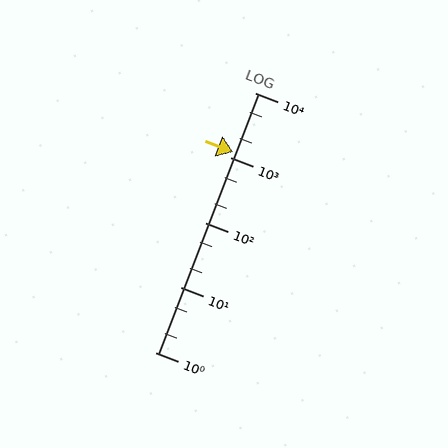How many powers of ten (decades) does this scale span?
The scale spans 4 decades, from 1 to 10000.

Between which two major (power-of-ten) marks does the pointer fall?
The pointer is between 1000 and 10000.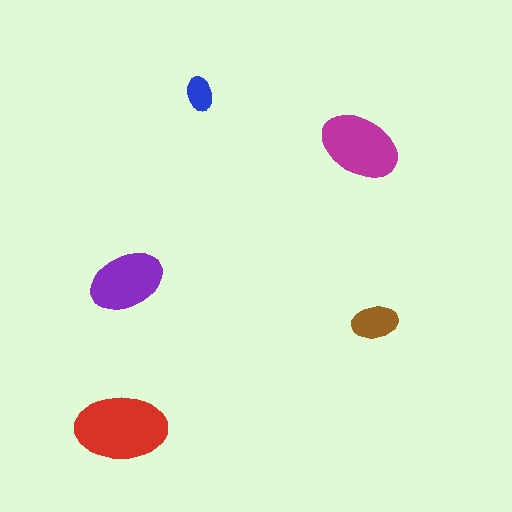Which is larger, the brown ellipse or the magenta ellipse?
The magenta one.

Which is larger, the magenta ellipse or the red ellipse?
The red one.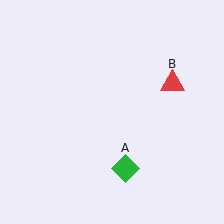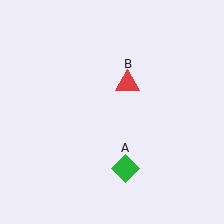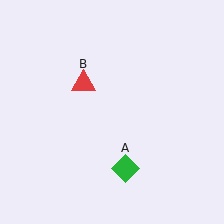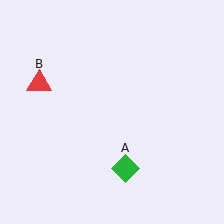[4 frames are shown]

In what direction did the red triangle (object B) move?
The red triangle (object B) moved left.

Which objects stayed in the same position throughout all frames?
Green diamond (object A) remained stationary.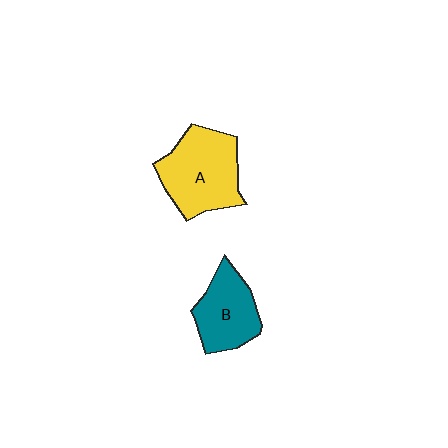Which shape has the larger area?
Shape A (yellow).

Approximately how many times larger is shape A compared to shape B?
Approximately 1.4 times.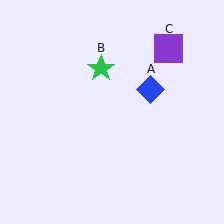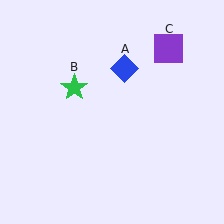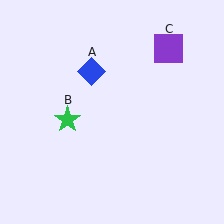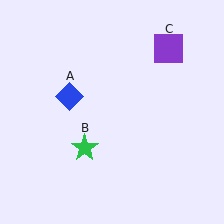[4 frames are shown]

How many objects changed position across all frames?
2 objects changed position: blue diamond (object A), green star (object B).